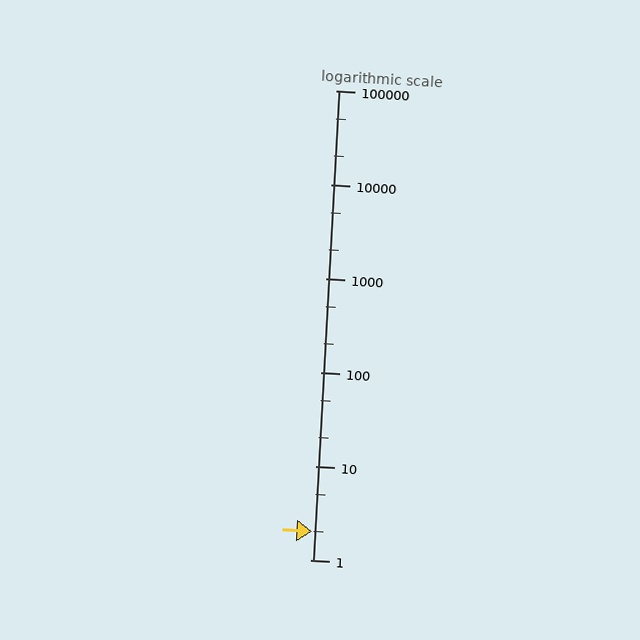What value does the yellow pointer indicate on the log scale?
The pointer indicates approximately 2.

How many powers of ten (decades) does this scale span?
The scale spans 5 decades, from 1 to 100000.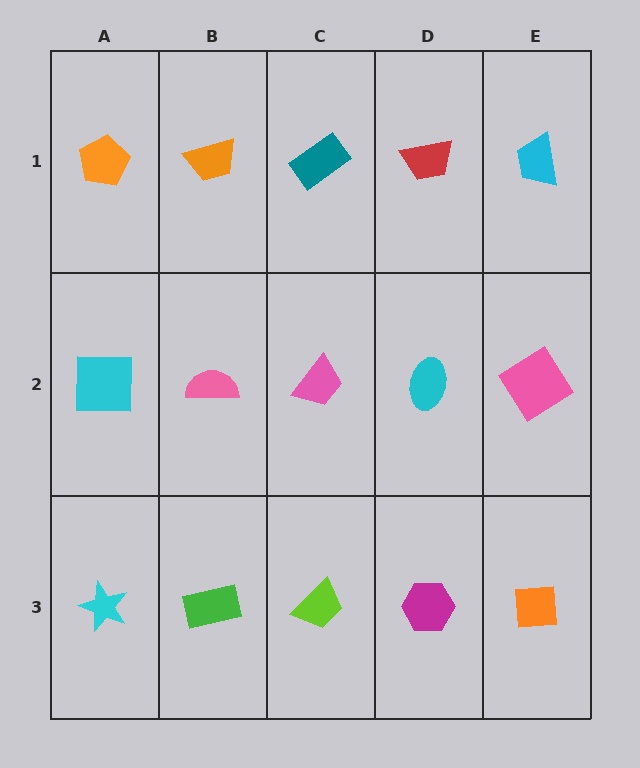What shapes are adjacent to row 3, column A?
A cyan square (row 2, column A), a green rectangle (row 3, column B).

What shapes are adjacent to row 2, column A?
An orange pentagon (row 1, column A), a cyan star (row 3, column A), a pink semicircle (row 2, column B).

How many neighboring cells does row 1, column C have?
3.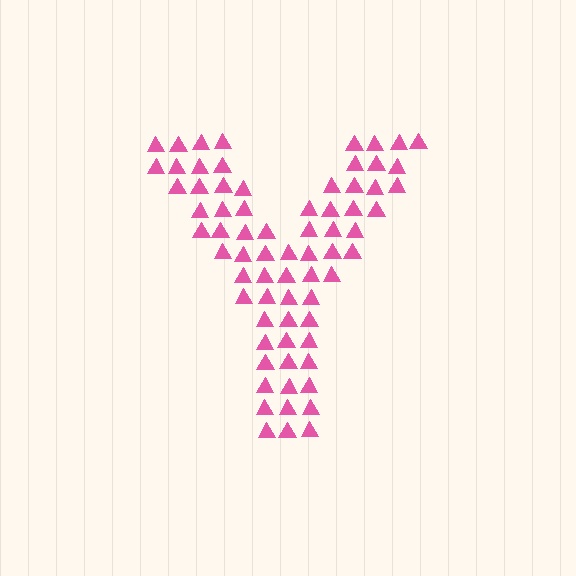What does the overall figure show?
The overall figure shows the letter Y.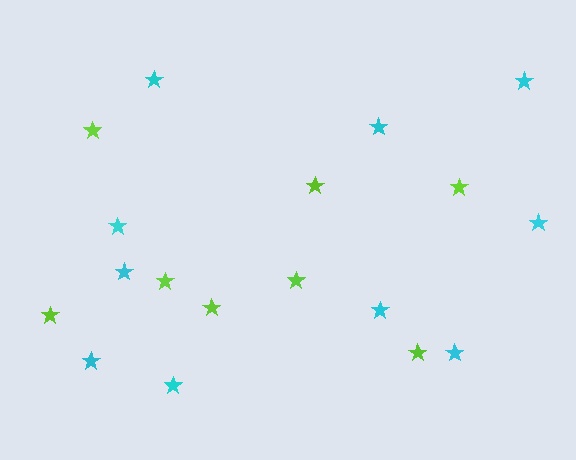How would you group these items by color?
There are 2 groups: one group of lime stars (8) and one group of cyan stars (10).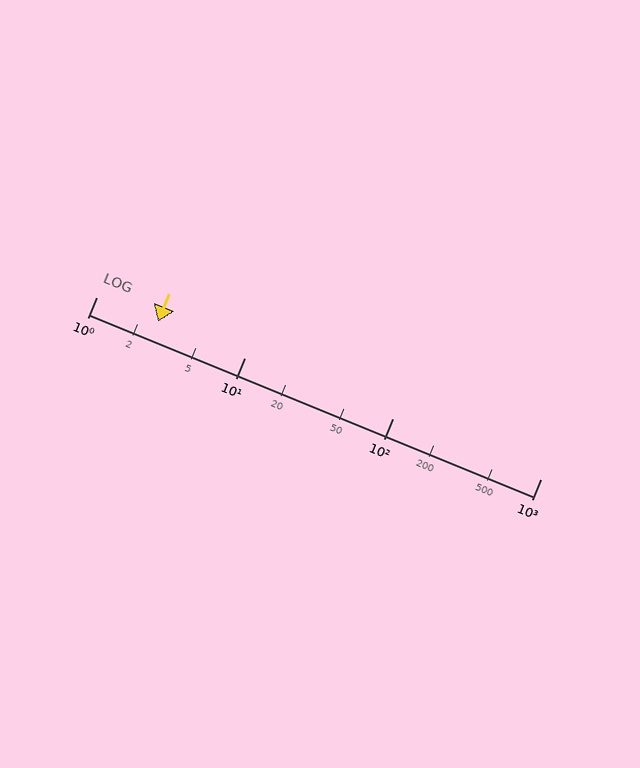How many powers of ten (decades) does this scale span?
The scale spans 3 decades, from 1 to 1000.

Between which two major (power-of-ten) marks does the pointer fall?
The pointer is between 1 and 10.